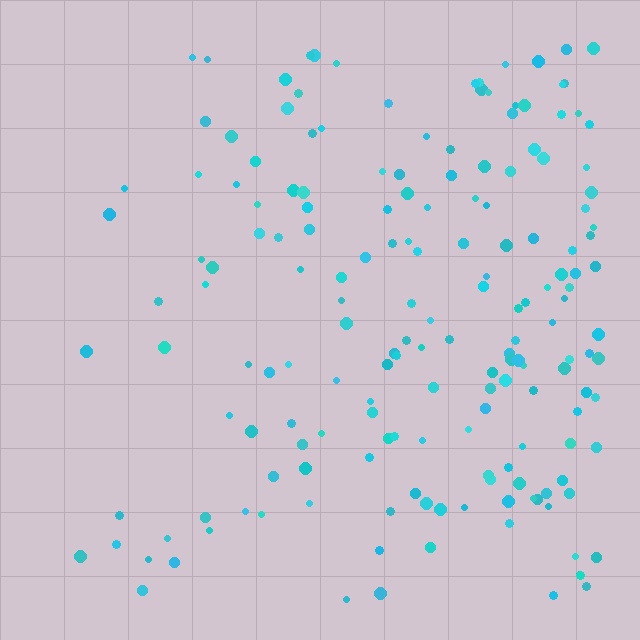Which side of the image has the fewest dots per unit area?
The left.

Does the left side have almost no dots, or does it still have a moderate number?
Still a moderate number, just noticeably fewer than the right.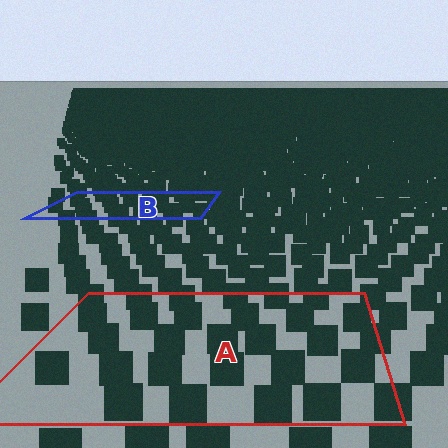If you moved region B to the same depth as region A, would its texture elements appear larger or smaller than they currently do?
They would appear larger. At a closer depth, the same texture elements are projected at a bigger on-screen size.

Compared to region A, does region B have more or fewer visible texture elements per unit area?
Region B has more texture elements per unit area — they are packed more densely because it is farther away.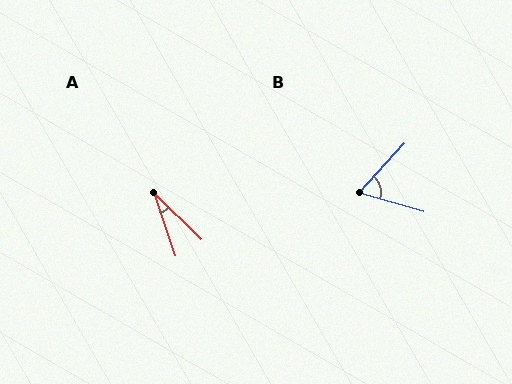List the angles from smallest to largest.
A (27°), B (64°).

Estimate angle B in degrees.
Approximately 64 degrees.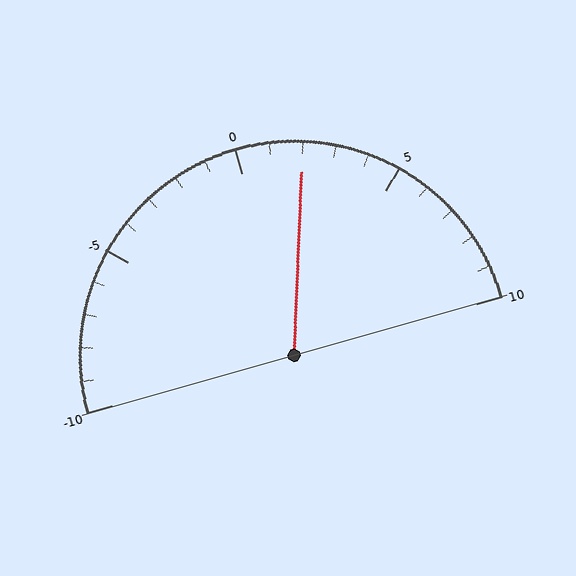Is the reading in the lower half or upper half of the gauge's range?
The reading is in the upper half of the range (-10 to 10).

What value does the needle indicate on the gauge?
The needle indicates approximately 2.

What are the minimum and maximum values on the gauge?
The gauge ranges from -10 to 10.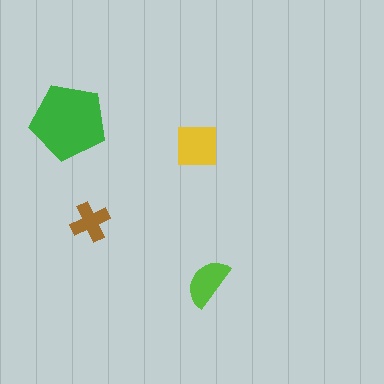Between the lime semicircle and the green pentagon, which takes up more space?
The green pentagon.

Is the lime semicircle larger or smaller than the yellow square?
Smaller.